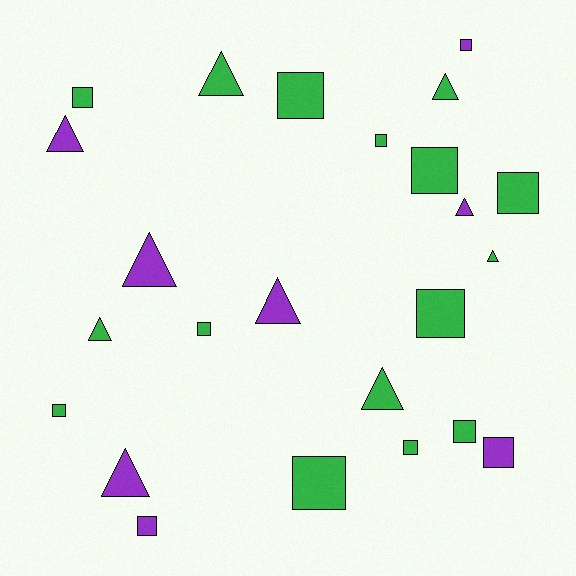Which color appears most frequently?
Green, with 16 objects.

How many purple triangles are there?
There are 5 purple triangles.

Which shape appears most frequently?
Square, with 14 objects.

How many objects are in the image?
There are 24 objects.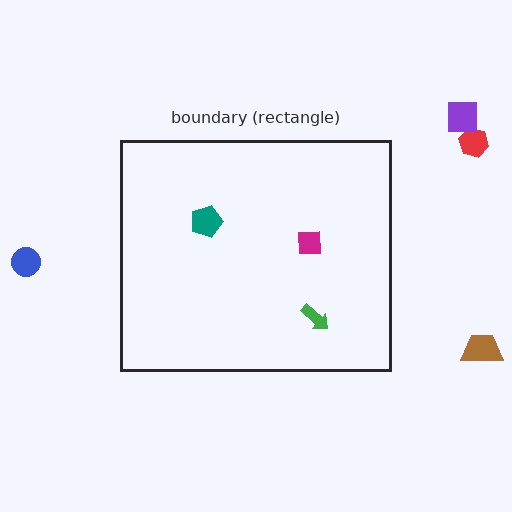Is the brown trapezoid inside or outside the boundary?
Outside.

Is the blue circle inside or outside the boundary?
Outside.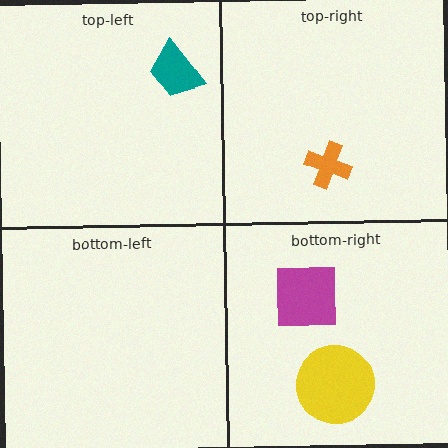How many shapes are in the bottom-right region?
2.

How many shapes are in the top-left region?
1.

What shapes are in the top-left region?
The teal trapezoid.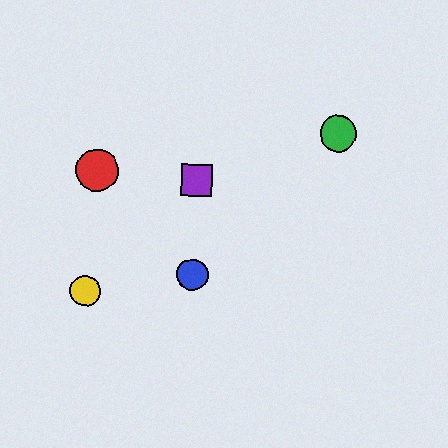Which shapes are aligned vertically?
The blue circle, the purple square are aligned vertically.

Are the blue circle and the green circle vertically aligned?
No, the blue circle is at x≈193 and the green circle is at x≈338.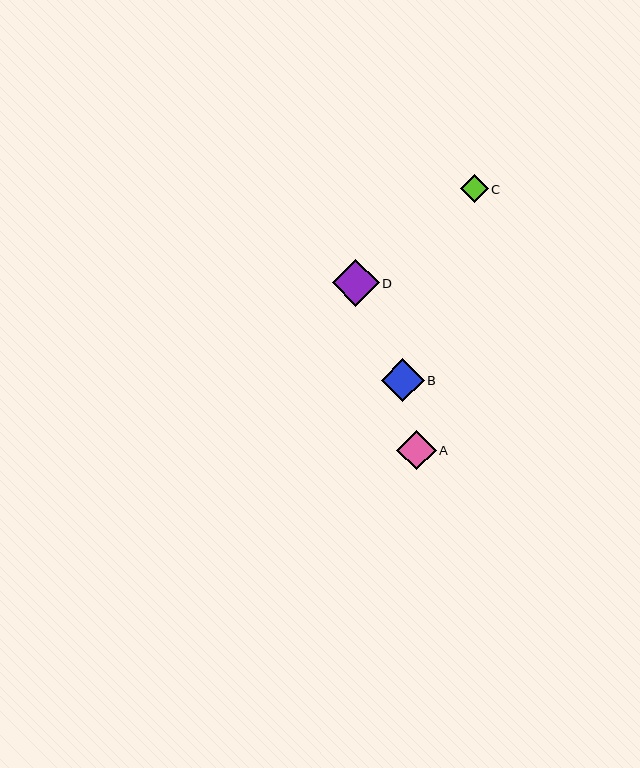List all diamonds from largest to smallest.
From largest to smallest: D, B, A, C.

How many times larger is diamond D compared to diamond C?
Diamond D is approximately 1.7 times the size of diamond C.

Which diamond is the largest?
Diamond D is the largest with a size of approximately 47 pixels.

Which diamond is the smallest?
Diamond C is the smallest with a size of approximately 28 pixels.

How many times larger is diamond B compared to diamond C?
Diamond B is approximately 1.5 times the size of diamond C.